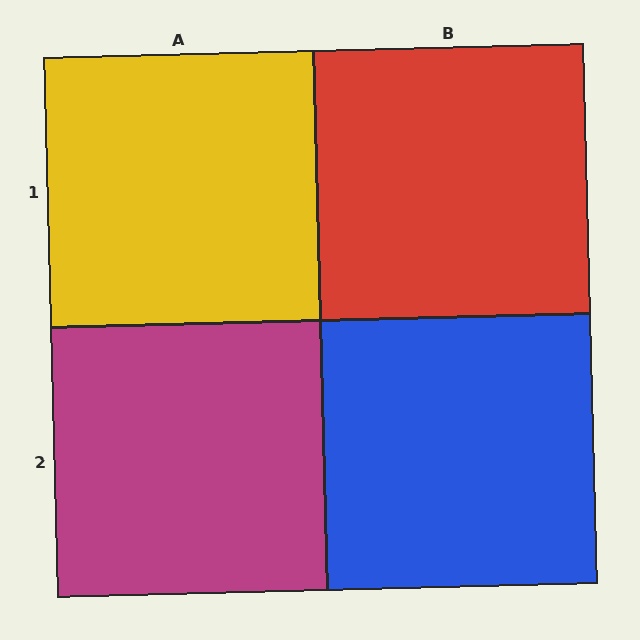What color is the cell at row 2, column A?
Magenta.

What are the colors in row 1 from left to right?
Yellow, red.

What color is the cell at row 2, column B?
Blue.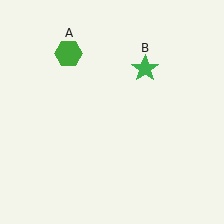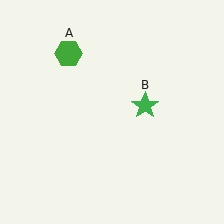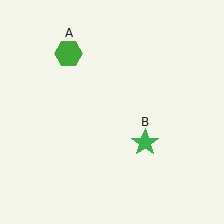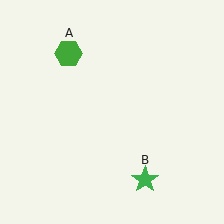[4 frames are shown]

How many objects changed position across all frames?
1 object changed position: green star (object B).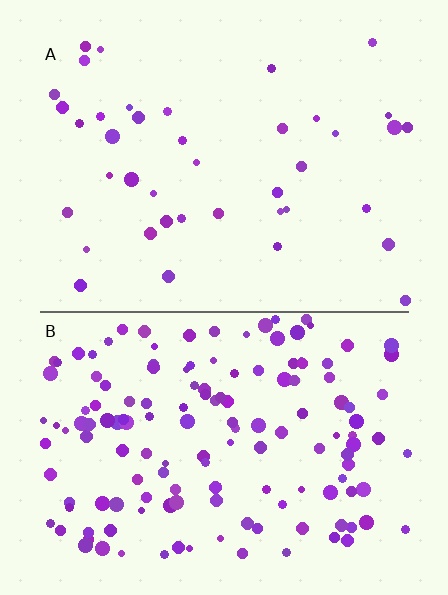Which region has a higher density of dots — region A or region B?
B (the bottom).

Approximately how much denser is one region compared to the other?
Approximately 3.7× — region B over region A.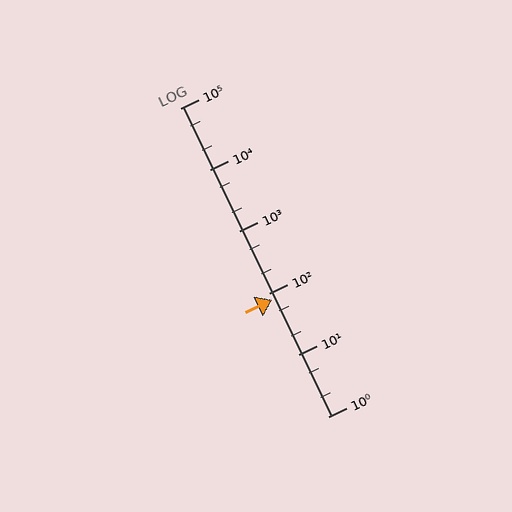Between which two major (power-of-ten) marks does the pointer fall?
The pointer is between 10 and 100.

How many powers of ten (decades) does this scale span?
The scale spans 5 decades, from 1 to 100000.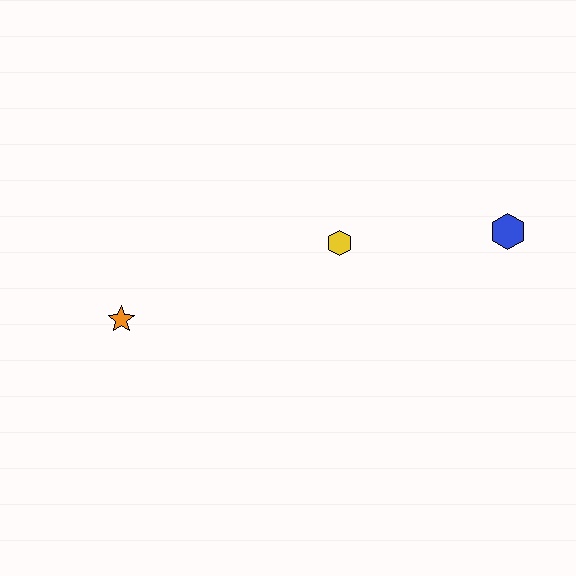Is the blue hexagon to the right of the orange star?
Yes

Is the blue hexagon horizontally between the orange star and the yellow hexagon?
No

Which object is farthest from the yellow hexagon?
The orange star is farthest from the yellow hexagon.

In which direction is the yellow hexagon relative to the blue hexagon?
The yellow hexagon is to the left of the blue hexagon.